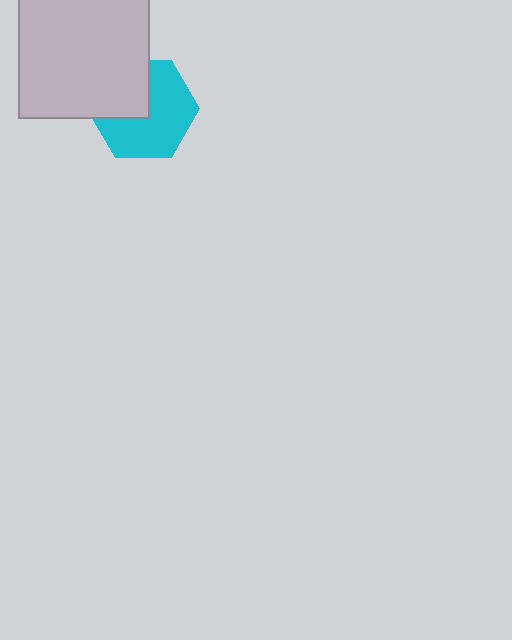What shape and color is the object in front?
The object in front is a light gray rectangle.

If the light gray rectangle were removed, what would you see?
You would see the complete cyan hexagon.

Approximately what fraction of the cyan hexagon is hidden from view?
Roughly 36% of the cyan hexagon is hidden behind the light gray rectangle.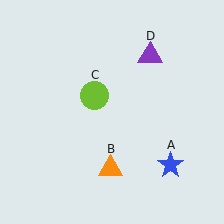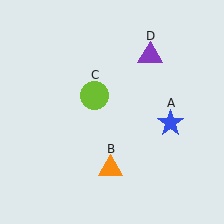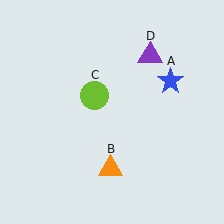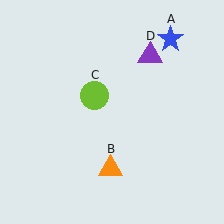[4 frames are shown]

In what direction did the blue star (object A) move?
The blue star (object A) moved up.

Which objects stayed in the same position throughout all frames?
Orange triangle (object B) and lime circle (object C) and purple triangle (object D) remained stationary.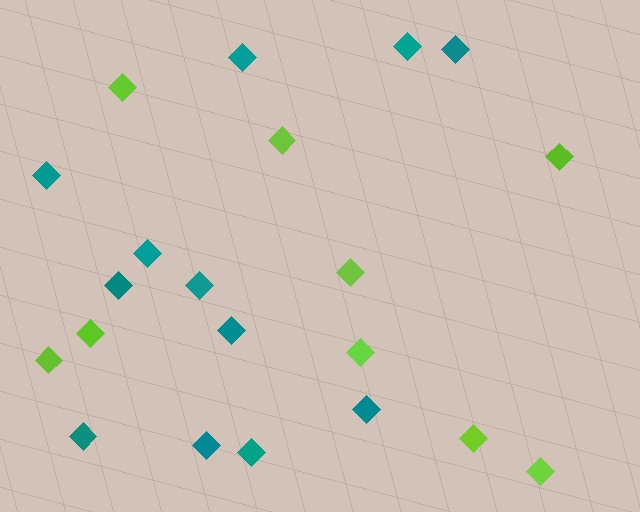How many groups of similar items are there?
There are 2 groups: one group of lime diamonds (9) and one group of teal diamonds (12).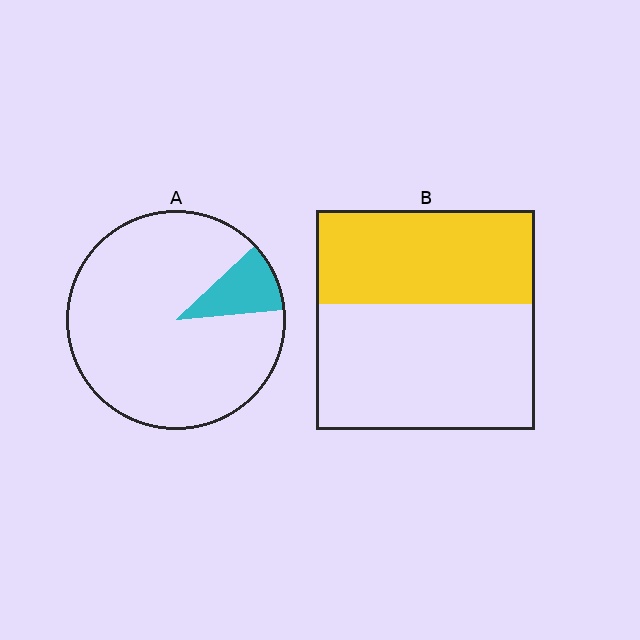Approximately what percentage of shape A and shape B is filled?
A is approximately 10% and B is approximately 45%.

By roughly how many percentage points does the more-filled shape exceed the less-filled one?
By roughly 30 percentage points (B over A).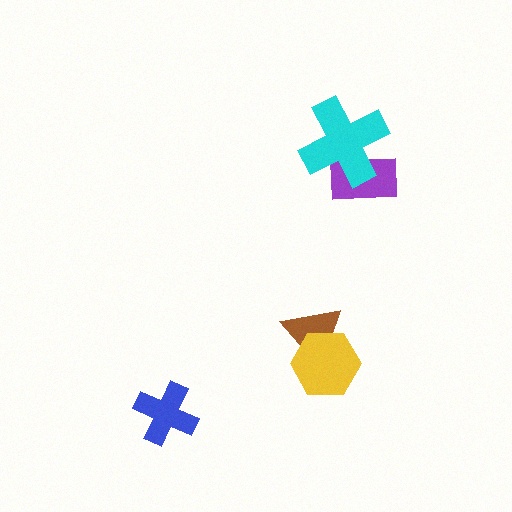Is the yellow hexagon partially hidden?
No, no other shape covers it.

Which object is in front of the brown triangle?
The yellow hexagon is in front of the brown triangle.